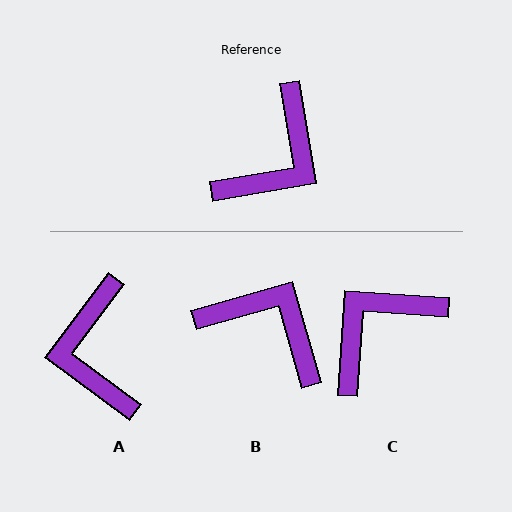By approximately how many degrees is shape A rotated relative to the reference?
Approximately 136 degrees clockwise.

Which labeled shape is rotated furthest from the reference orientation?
C, about 167 degrees away.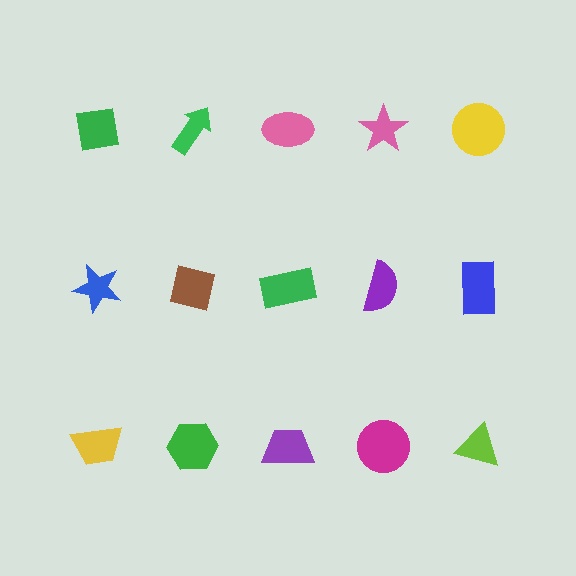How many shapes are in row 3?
5 shapes.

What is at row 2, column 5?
A blue rectangle.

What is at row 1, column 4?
A pink star.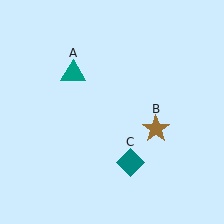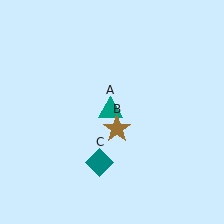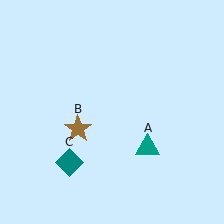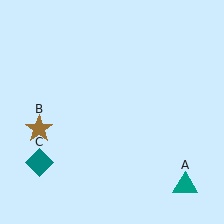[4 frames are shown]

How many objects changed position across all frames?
3 objects changed position: teal triangle (object A), brown star (object B), teal diamond (object C).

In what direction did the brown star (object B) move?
The brown star (object B) moved left.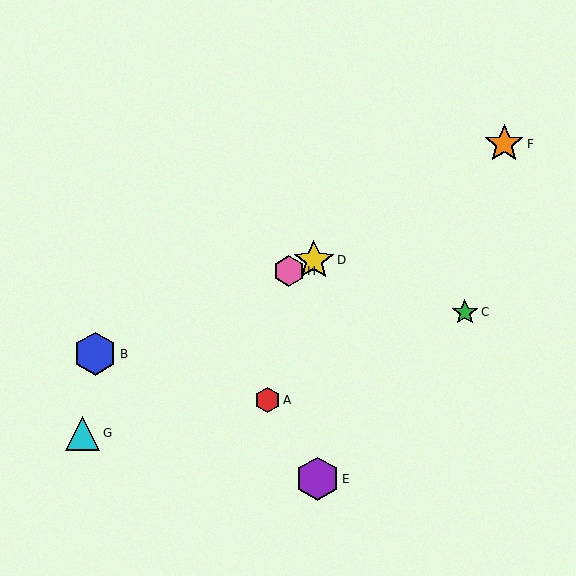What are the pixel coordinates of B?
Object B is at (95, 354).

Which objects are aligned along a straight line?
Objects B, D, H are aligned along a straight line.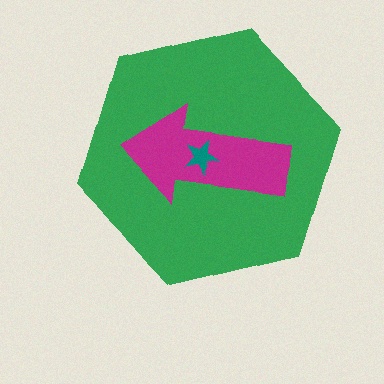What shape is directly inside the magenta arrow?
The teal star.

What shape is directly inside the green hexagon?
The magenta arrow.